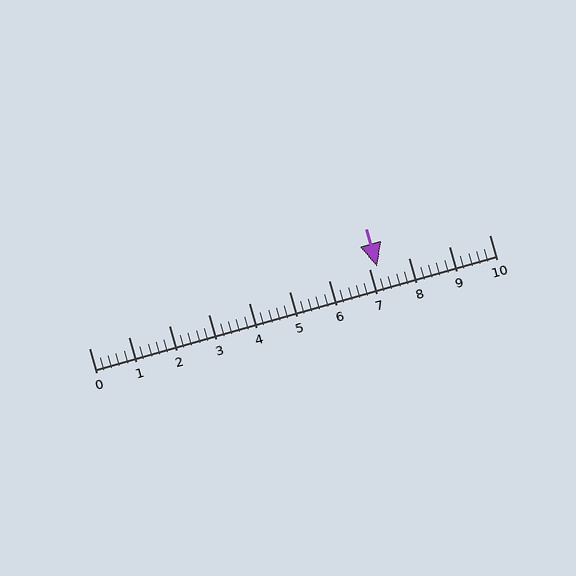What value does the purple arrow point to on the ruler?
The purple arrow points to approximately 7.2.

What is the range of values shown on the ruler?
The ruler shows values from 0 to 10.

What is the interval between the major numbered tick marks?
The major tick marks are spaced 1 units apart.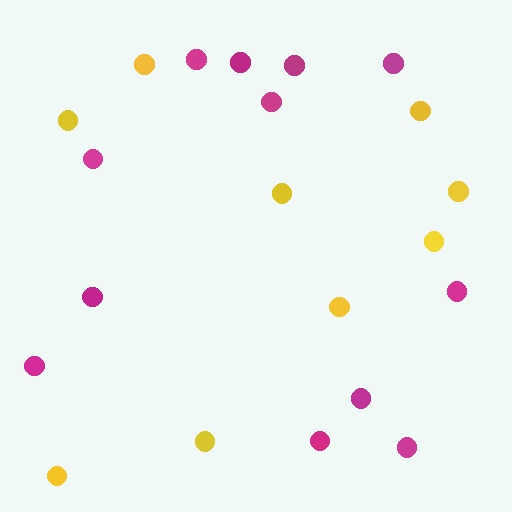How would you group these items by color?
There are 2 groups: one group of yellow circles (9) and one group of magenta circles (12).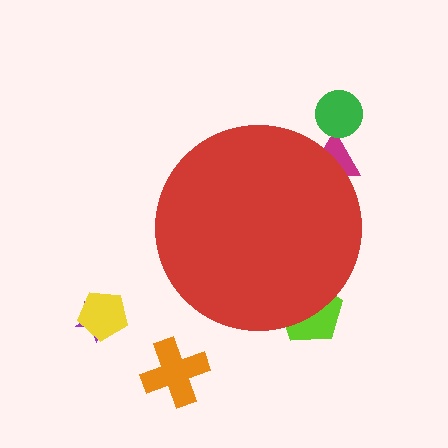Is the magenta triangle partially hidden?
Yes, the magenta triangle is partially hidden behind the red circle.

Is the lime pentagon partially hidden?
Yes, the lime pentagon is partially hidden behind the red circle.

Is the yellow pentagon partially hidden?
No, the yellow pentagon is fully visible.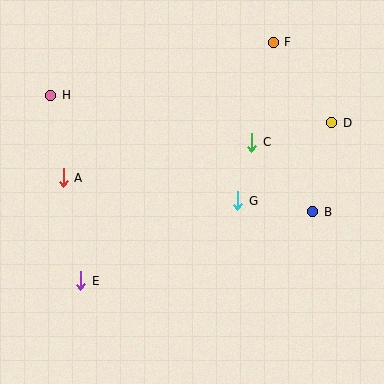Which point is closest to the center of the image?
Point G at (238, 201) is closest to the center.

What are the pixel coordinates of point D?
Point D is at (332, 123).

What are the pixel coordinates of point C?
Point C is at (252, 142).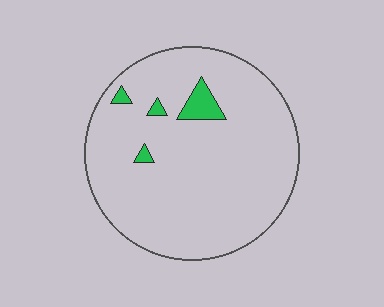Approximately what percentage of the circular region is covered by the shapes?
Approximately 5%.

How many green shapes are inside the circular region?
4.